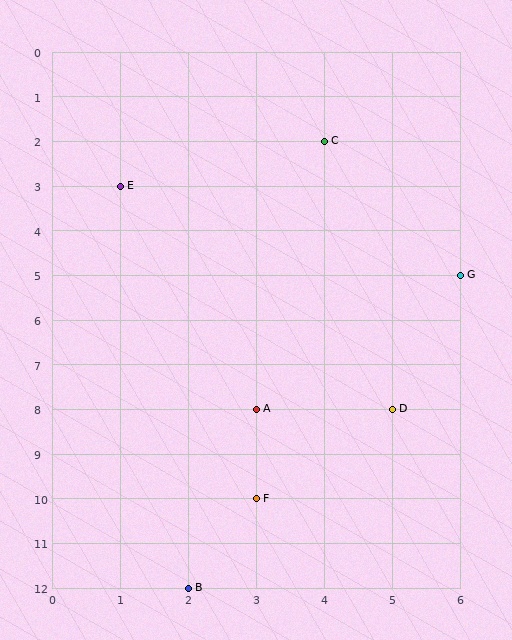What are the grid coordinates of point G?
Point G is at grid coordinates (6, 5).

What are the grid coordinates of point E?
Point E is at grid coordinates (1, 3).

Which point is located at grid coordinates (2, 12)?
Point B is at (2, 12).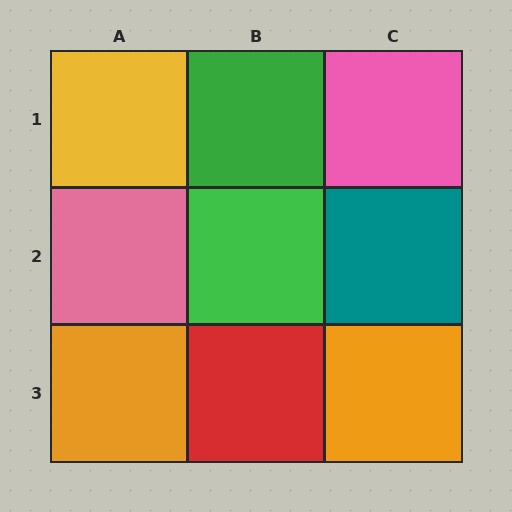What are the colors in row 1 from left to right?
Yellow, green, pink.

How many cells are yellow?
1 cell is yellow.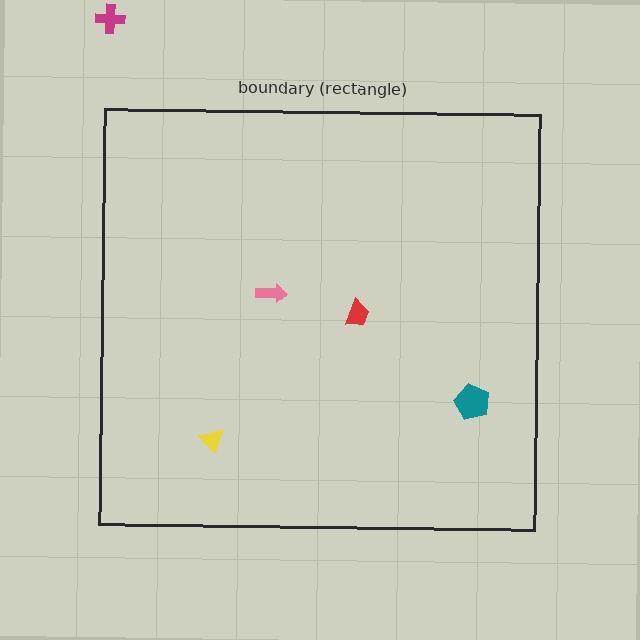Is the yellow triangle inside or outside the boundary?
Inside.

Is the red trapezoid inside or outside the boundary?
Inside.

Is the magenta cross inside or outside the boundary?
Outside.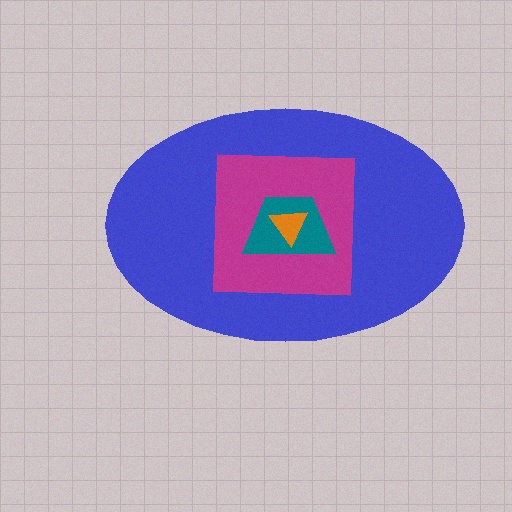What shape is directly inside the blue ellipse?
The magenta square.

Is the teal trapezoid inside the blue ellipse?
Yes.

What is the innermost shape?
The orange triangle.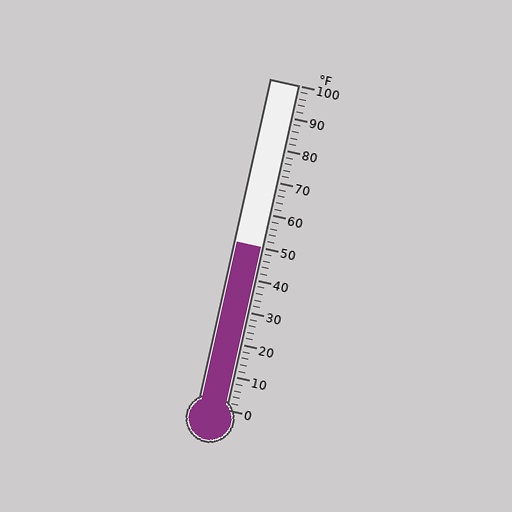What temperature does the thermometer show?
The thermometer shows approximately 50°F.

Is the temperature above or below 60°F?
The temperature is below 60°F.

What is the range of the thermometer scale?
The thermometer scale ranges from 0°F to 100°F.